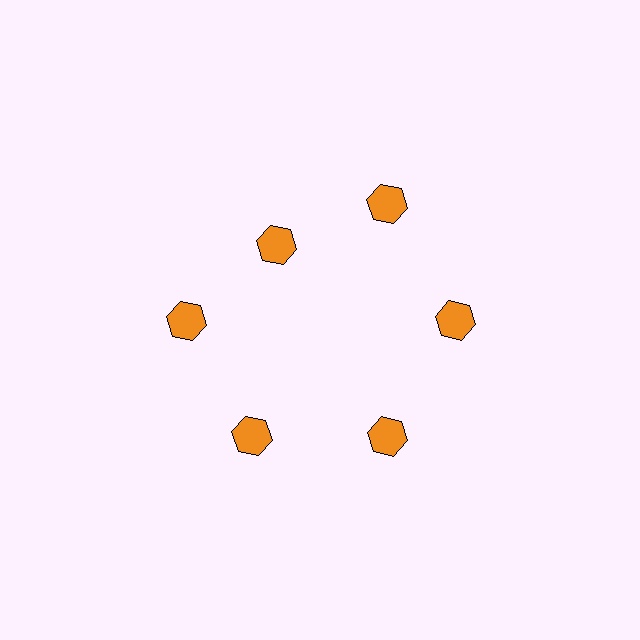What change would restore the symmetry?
The symmetry would be restored by moving it outward, back onto the ring so that all 6 hexagons sit at equal angles and equal distance from the center.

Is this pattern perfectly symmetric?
No. The 6 orange hexagons are arranged in a ring, but one element near the 11 o'clock position is pulled inward toward the center, breaking the 6-fold rotational symmetry.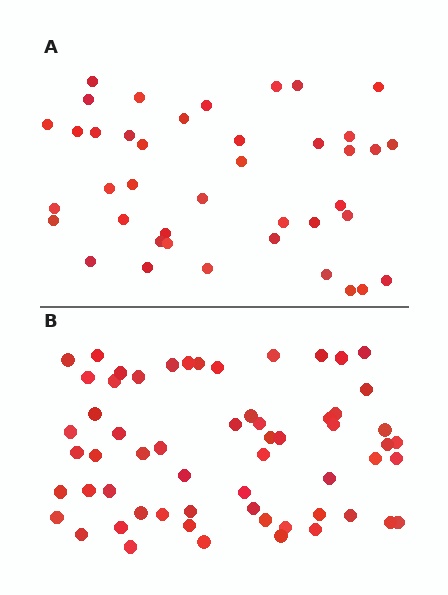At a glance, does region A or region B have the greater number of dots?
Region B (the bottom region) has more dots.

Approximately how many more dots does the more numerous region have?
Region B has approximately 20 more dots than region A.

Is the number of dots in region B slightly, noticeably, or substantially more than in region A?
Region B has substantially more. The ratio is roughly 1.5 to 1.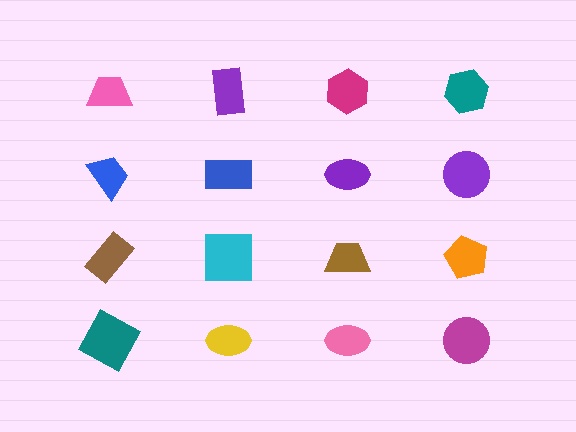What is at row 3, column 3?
A brown trapezoid.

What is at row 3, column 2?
A cyan square.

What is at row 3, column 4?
An orange pentagon.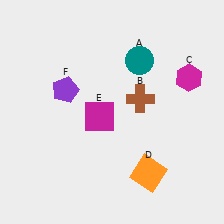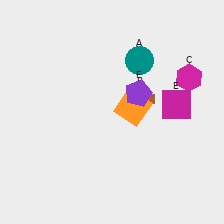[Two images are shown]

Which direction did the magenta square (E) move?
The magenta square (E) moved right.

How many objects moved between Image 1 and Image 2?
3 objects moved between the two images.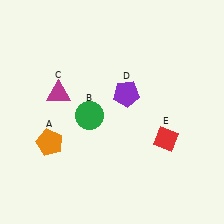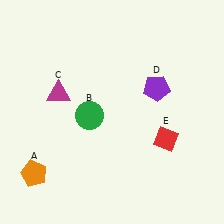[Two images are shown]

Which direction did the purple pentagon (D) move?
The purple pentagon (D) moved right.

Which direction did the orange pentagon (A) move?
The orange pentagon (A) moved down.